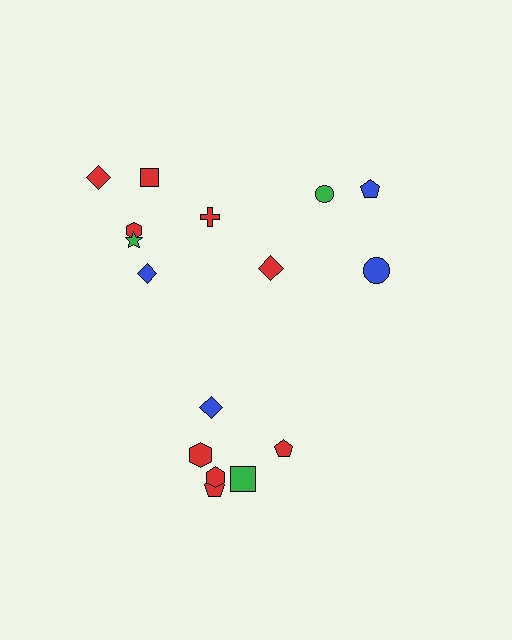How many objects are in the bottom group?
There are 6 objects.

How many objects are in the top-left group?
There are 6 objects.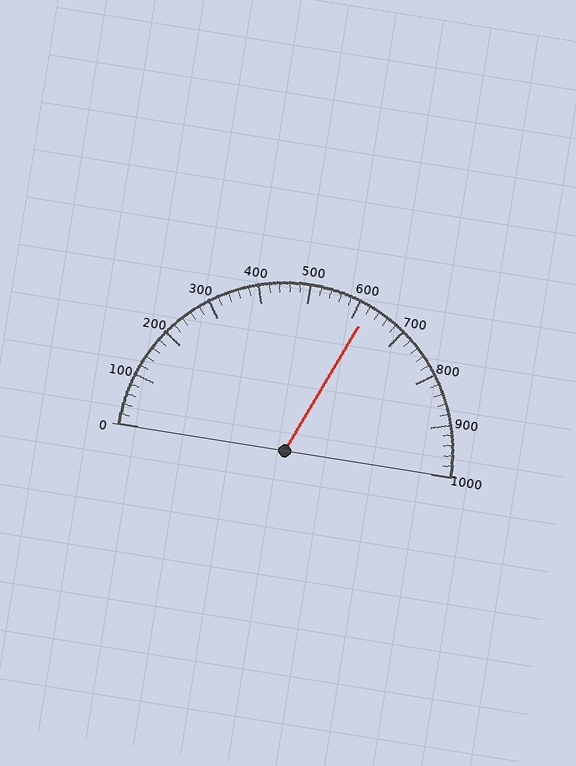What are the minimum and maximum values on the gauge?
The gauge ranges from 0 to 1000.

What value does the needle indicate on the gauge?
The needle indicates approximately 620.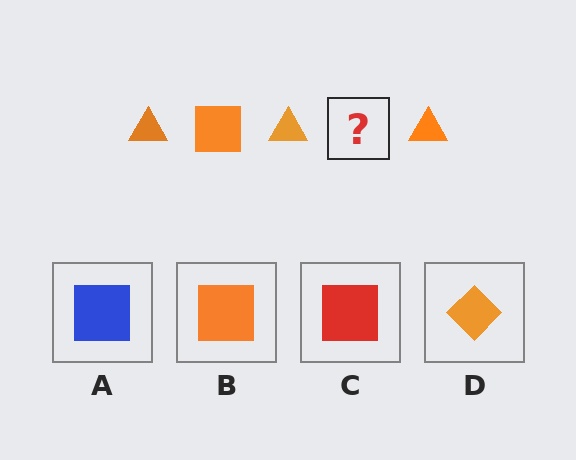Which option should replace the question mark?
Option B.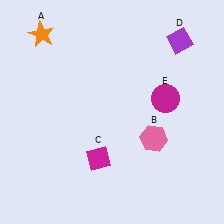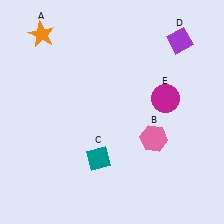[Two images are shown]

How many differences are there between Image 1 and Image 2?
There is 1 difference between the two images.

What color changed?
The diamond (C) changed from magenta in Image 1 to teal in Image 2.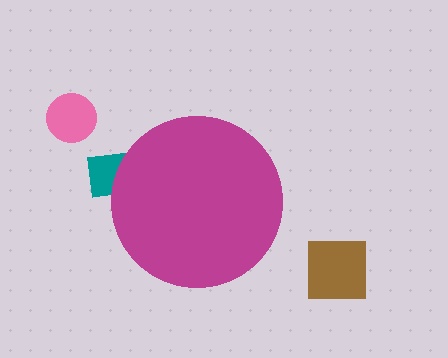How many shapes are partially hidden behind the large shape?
1 shape is partially hidden.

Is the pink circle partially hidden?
No, the pink circle is fully visible.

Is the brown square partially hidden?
No, the brown square is fully visible.